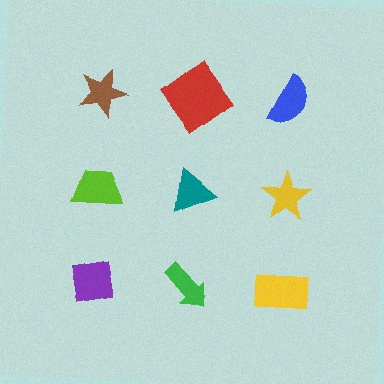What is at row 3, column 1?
A purple square.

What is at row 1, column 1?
A brown star.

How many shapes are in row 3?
3 shapes.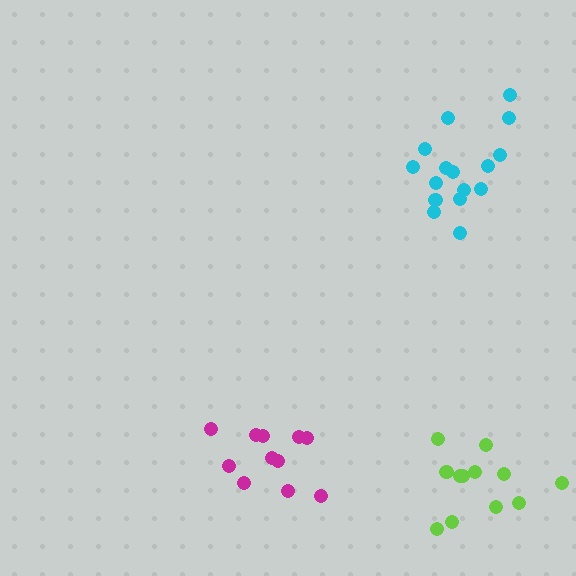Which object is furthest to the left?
The magenta cluster is leftmost.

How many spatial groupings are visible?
There are 3 spatial groupings.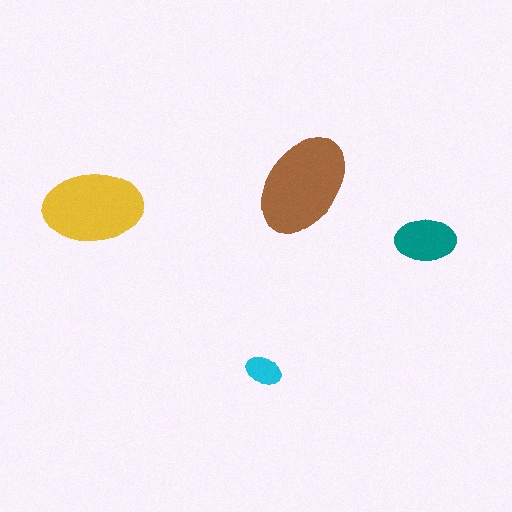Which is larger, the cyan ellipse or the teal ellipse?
The teal one.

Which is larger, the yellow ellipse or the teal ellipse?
The yellow one.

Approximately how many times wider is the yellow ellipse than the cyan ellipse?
About 2.5 times wider.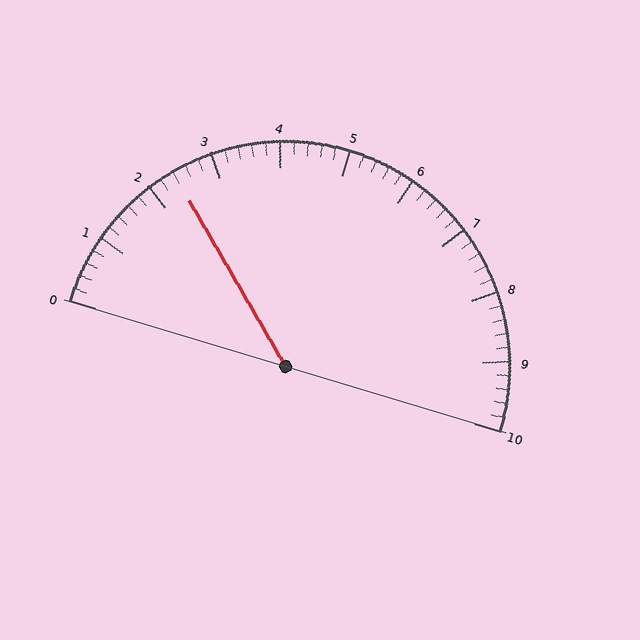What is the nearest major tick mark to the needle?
The nearest major tick mark is 2.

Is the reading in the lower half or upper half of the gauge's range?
The reading is in the lower half of the range (0 to 10).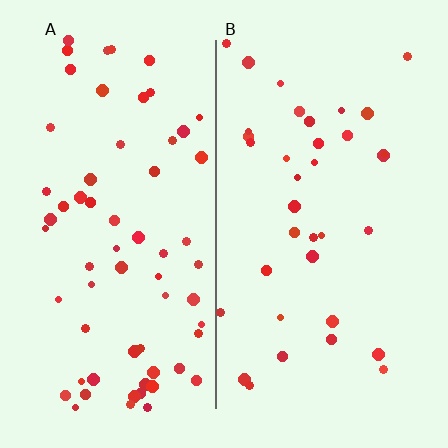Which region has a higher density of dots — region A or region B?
A (the left).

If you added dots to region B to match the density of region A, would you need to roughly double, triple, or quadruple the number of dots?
Approximately double.